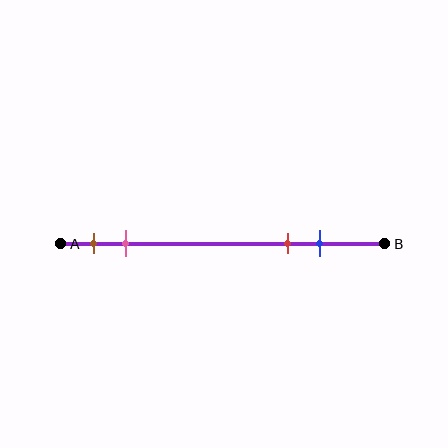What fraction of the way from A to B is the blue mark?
The blue mark is approximately 80% (0.8) of the way from A to B.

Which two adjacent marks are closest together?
The brown and pink marks are the closest adjacent pair.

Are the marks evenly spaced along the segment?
No, the marks are not evenly spaced.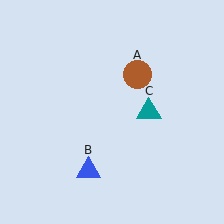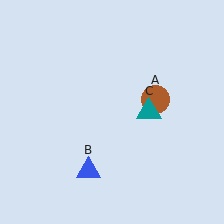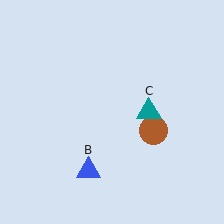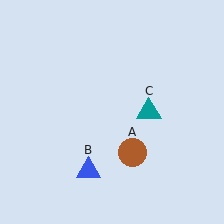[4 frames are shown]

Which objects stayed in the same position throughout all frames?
Blue triangle (object B) and teal triangle (object C) remained stationary.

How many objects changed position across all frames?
1 object changed position: brown circle (object A).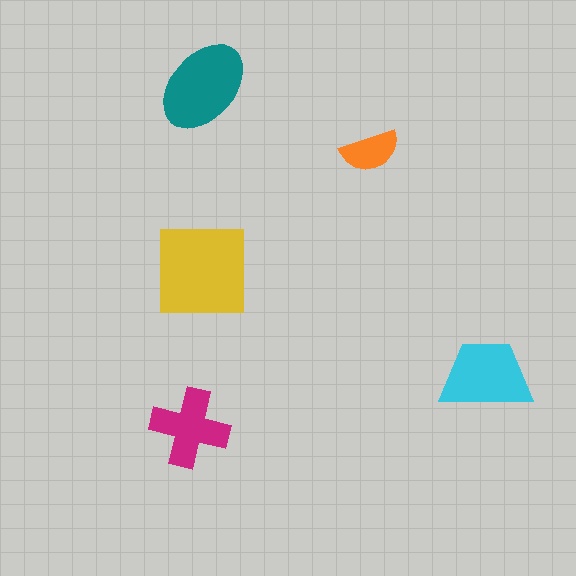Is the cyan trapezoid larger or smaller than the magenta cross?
Larger.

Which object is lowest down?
The magenta cross is bottommost.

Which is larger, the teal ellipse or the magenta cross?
The teal ellipse.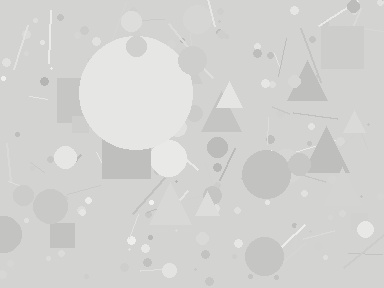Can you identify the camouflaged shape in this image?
The camouflaged shape is a circle.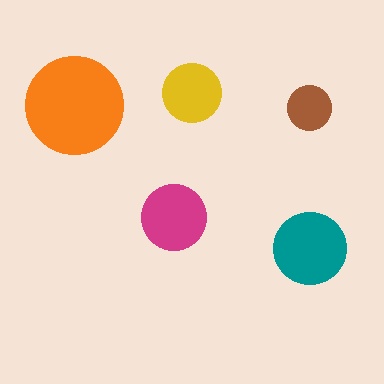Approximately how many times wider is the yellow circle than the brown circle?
About 1.5 times wider.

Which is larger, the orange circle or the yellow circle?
The orange one.